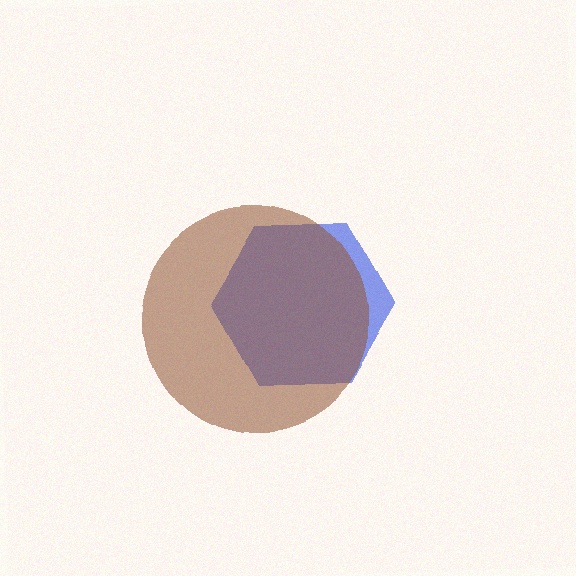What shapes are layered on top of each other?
The layered shapes are: a blue hexagon, a brown circle.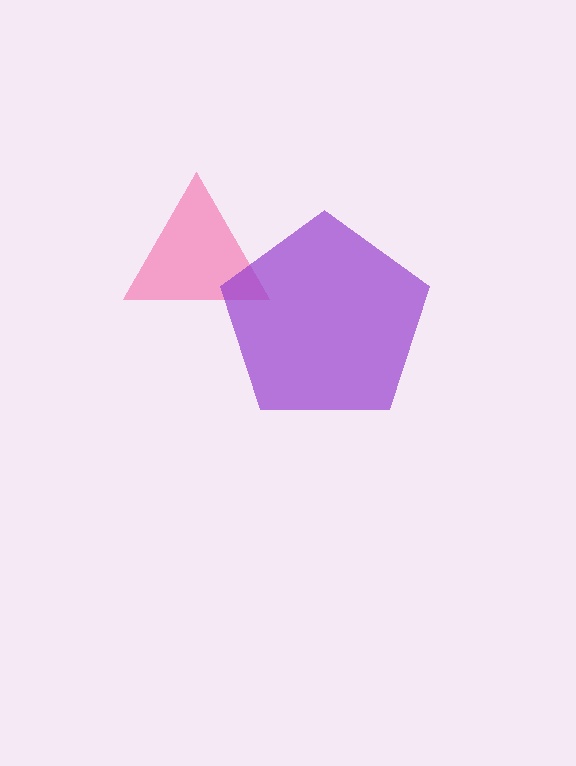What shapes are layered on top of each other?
The layered shapes are: a pink triangle, a purple pentagon.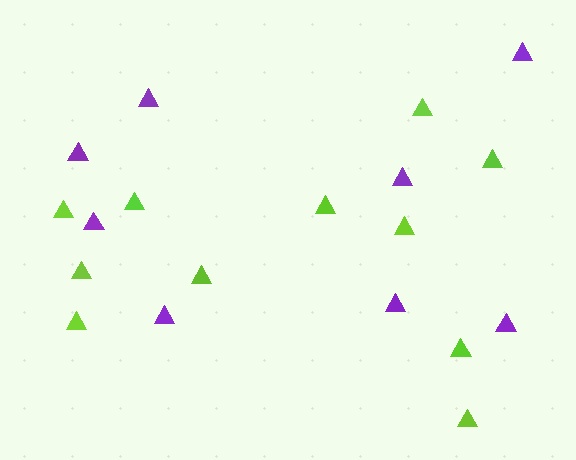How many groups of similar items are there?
There are 2 groups: one group of purple triangles (8) and one group of lime triangles (11).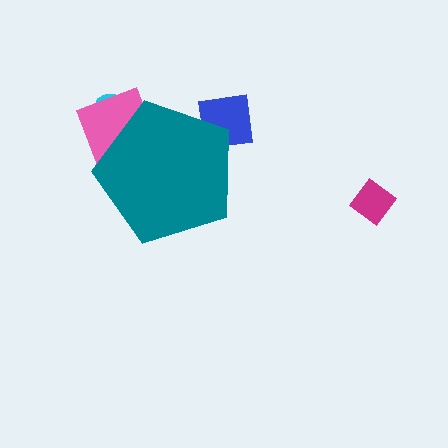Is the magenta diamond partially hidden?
No, the magenta diamond is fully visible.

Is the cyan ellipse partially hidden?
Yes, the cyan ellipse is partially hidden behind the teal pentagon.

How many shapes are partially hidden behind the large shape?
3 shapes are partially hidden.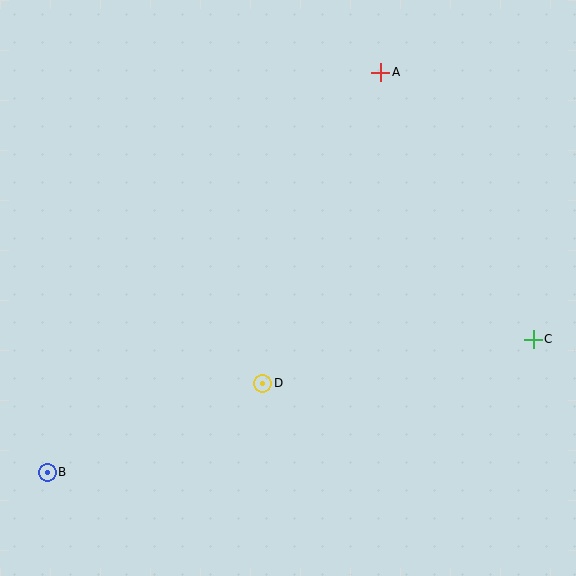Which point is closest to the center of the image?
Point D at (263, 383) is closest to the center.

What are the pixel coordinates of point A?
Point A is at (381, 72).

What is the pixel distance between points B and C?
The distance between B and C is 504 pixels.